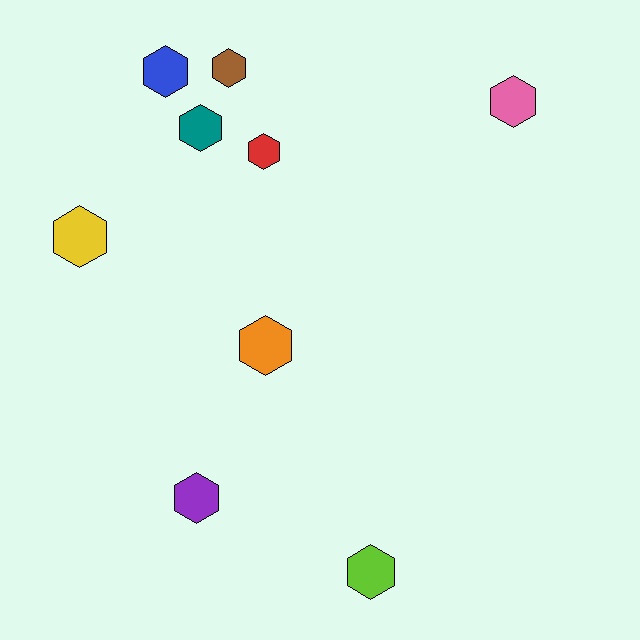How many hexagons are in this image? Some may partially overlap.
There are 9 hexagons.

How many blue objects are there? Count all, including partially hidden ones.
There is 1 blue object.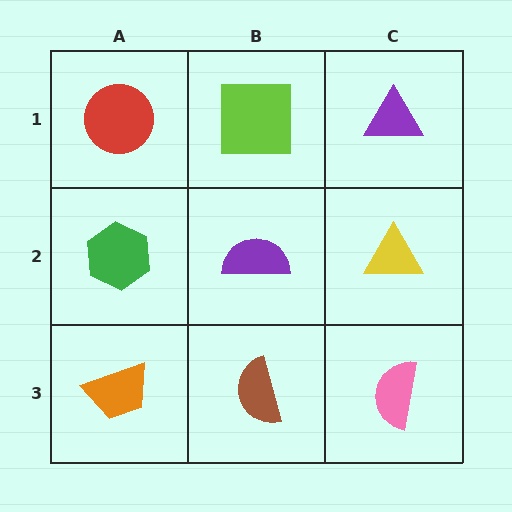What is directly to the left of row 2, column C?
A purple semicircle.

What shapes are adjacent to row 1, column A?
A green hexagon (row 2, column A), a lime square (row 1, column B).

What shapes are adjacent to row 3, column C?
A yellow triangle (row 2, column C), a brown semicircle (row 3, column B).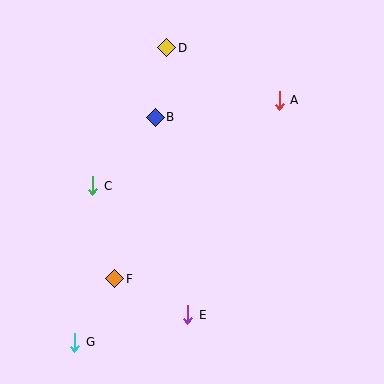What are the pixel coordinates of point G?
Point G is at (75, 342).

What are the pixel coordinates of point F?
Point F is at (115, 279).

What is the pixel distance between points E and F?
The distance between E and F is 81 pixels.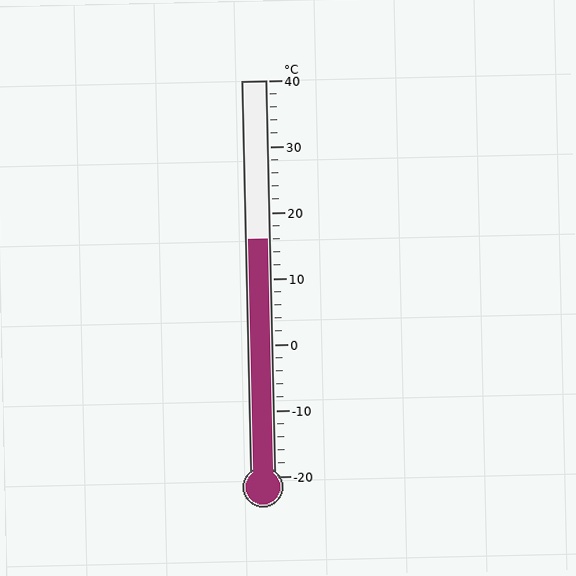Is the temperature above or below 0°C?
The temperature is above 0°C.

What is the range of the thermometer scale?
The thermometer scale ranges from -20°C to 40°C.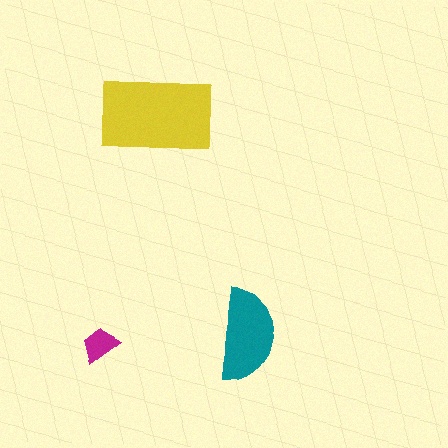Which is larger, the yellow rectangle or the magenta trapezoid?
The yellow rectangle.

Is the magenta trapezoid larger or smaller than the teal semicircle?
Smaller.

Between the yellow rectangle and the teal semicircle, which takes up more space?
The yellow rectangle.